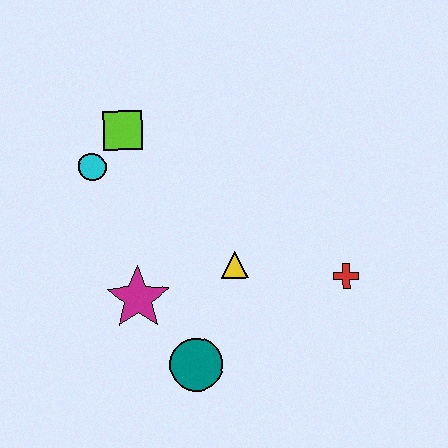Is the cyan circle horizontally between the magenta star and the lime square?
No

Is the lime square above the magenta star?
Yes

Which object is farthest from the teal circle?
The lime square is farthest from the teal circle.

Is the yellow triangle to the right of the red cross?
No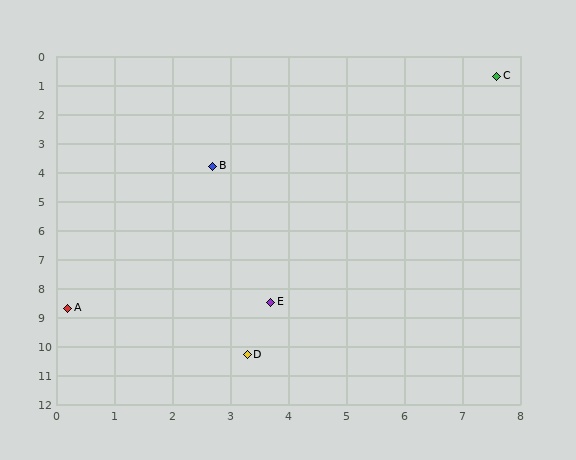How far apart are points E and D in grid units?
Points E and D are about 1.8 grid units apart.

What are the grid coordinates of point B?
Point B is at approximately (2.7, 3.8).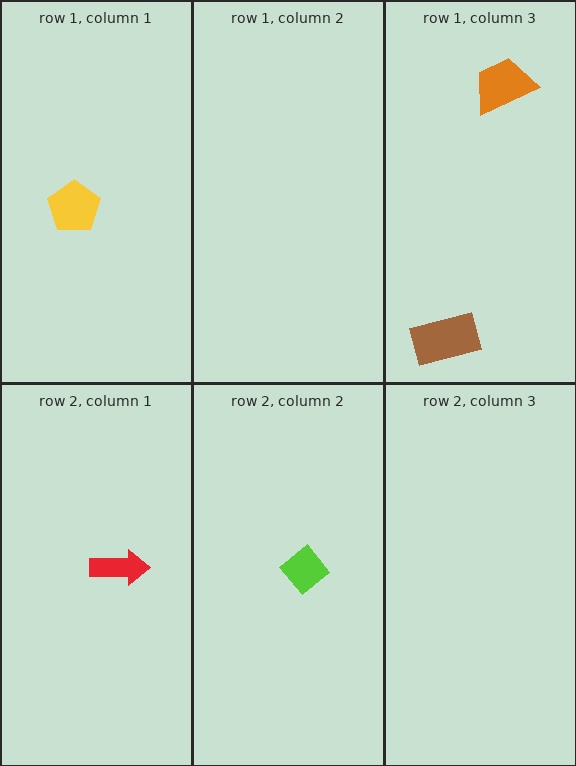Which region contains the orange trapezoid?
The row 1, column 3 region.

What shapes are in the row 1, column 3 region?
The orange trapezoid, the brown rectangle.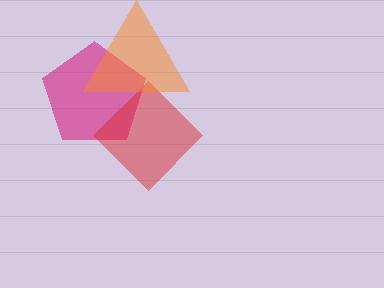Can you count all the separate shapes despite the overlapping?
Yes, there are 3 separate shapes.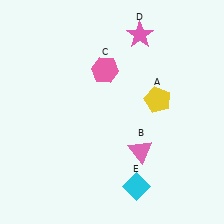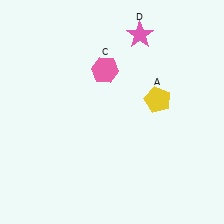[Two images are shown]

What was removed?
The pink triangle (B), the cyan diamond (E) were removed in Image 2.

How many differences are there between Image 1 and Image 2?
There are 2 differences between the two images.